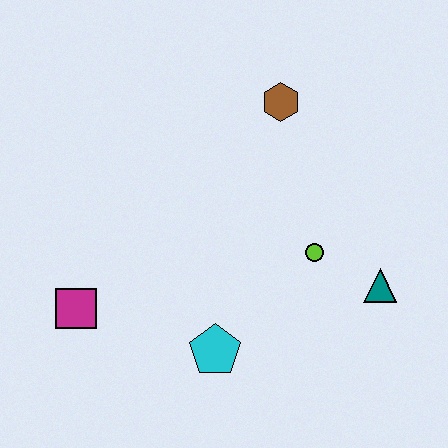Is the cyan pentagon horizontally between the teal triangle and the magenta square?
Yes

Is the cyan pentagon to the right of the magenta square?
Yes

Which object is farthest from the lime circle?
The magenta square is farthest from the lime circle.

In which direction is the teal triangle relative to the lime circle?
The teal triangle is to the right of the lime circle.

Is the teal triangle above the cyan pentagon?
Yes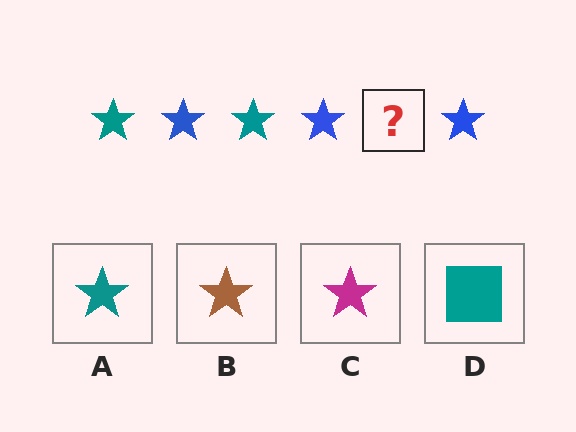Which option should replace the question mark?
Option A.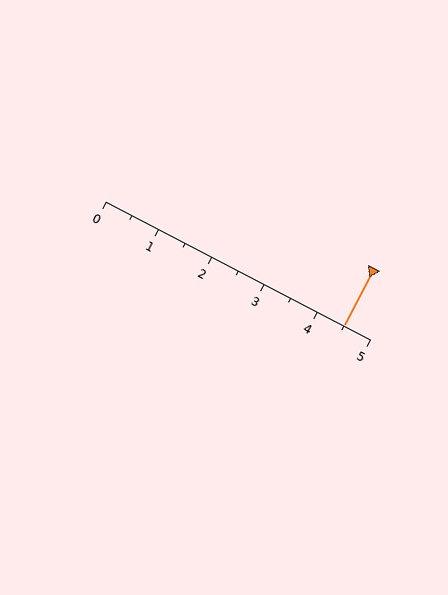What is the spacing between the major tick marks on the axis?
The major ticks are spaced 1 apart.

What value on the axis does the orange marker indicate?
The marker indicates approximately 4.5.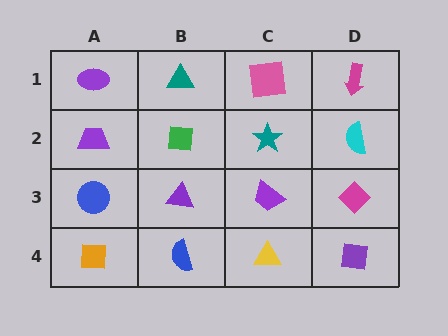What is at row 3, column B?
A purple triangle.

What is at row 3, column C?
A purple trapezoid.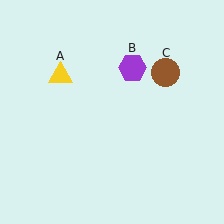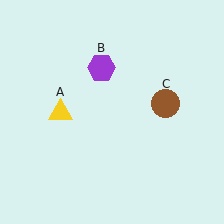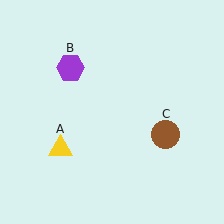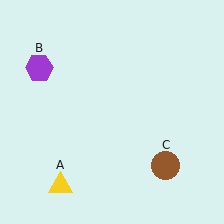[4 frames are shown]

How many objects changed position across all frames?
3 objects changed position: yellow triangle (object A), purple hexagon (object B), brown circle (object C).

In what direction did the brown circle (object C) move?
The brown circle (object C) moved down.